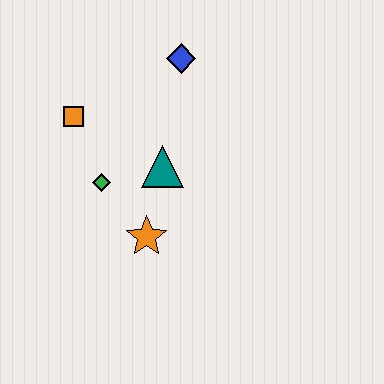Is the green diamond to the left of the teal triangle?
Yes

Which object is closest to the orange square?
The green diamond is closest to the orange square.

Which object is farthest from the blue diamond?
The orange star is farthest from the blue diamond.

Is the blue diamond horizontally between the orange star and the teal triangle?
No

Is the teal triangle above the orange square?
No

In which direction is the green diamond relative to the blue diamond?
The green diamond is below the blue diamond.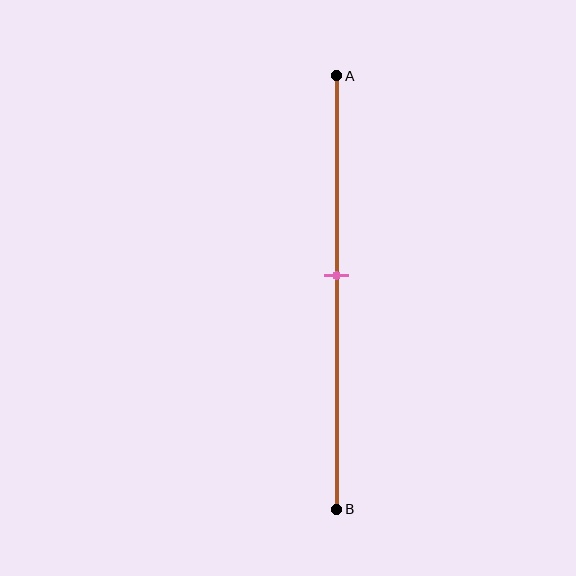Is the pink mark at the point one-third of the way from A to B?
No, the mark is at about 45% from A, not at the 33% one-third point.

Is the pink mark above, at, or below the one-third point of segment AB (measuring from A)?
The pink mark is below the one-third point of segment AB.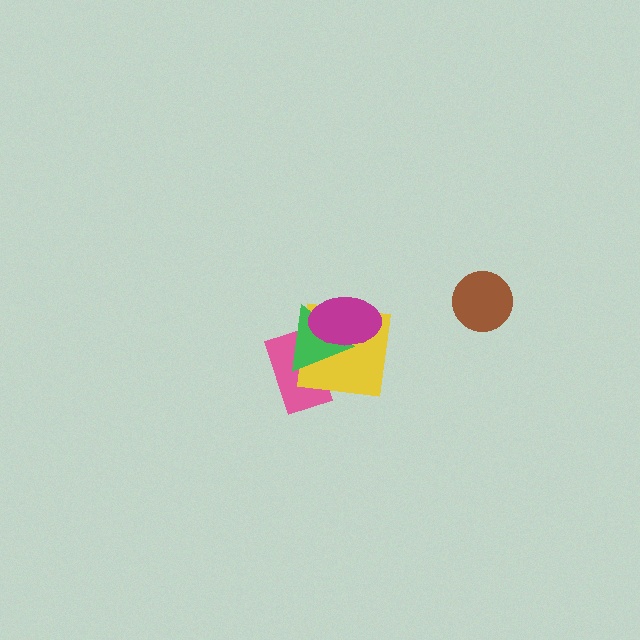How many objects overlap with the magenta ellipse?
2 objects overlap with the magenta ellipse.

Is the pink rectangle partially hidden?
Yes, it is partially covered by another shape.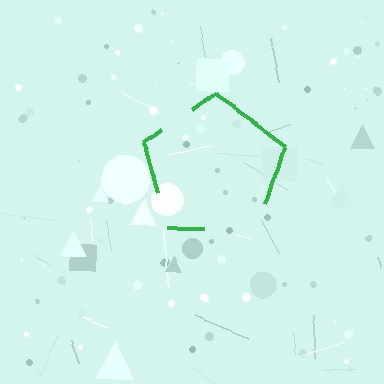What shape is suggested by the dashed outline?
The dashed outline suggests a pentagon.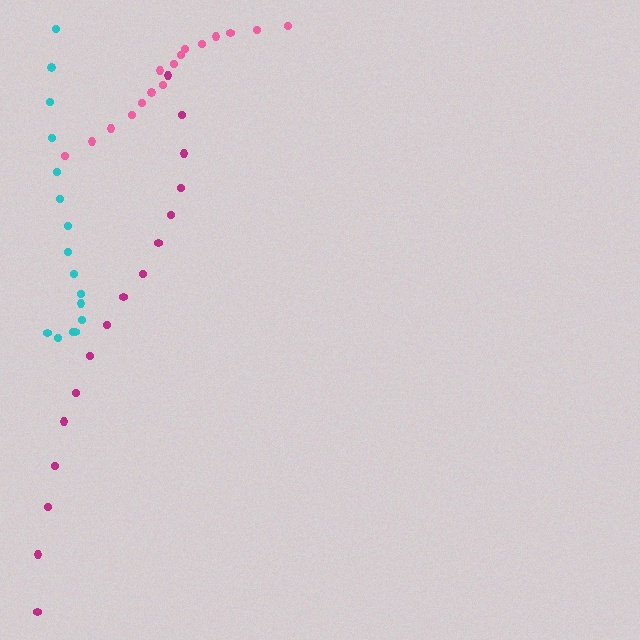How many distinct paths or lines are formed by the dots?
There are 3 distinct paths.